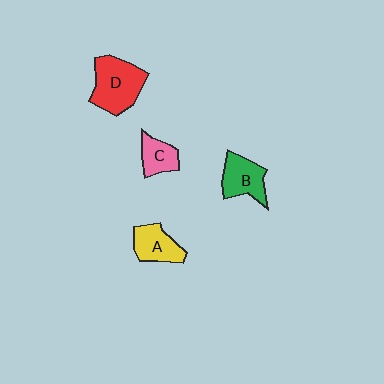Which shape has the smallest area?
Shape C (pink).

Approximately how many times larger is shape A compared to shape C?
Approximately 1.3 times.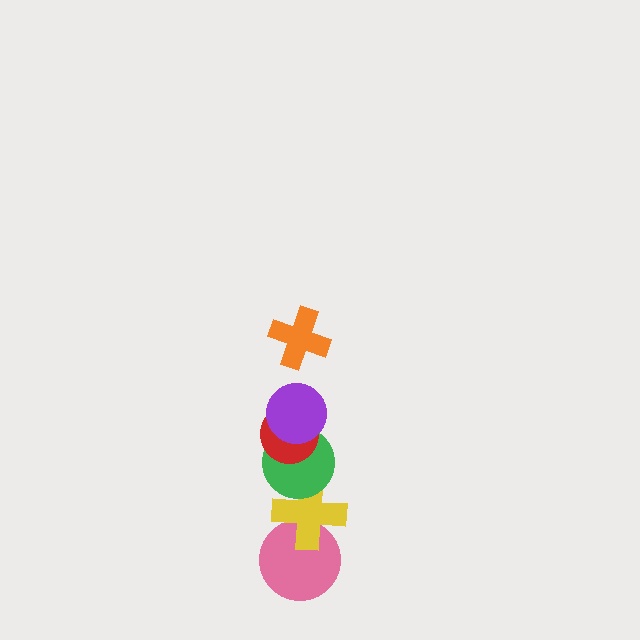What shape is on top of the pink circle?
The yellow cross is on top of the pink circle.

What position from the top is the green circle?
The green circle is 4th from the top.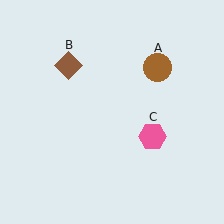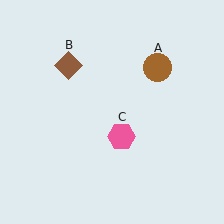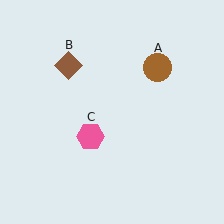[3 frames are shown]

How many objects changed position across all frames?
1 object changed position: pink hexagon (object C).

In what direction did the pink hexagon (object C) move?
The pink hexagon (object C) moved left.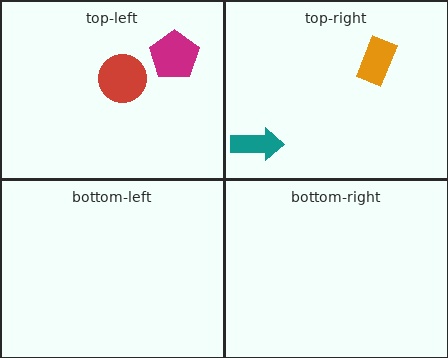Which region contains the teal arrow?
The top-right region.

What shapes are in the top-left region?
The red circle, the magenta pentagon.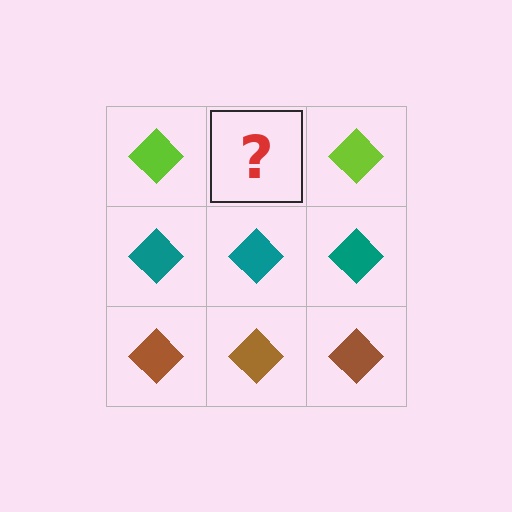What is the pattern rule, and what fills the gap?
The rule is that each row has a consistent color. The gap should be filled with a lime diamond.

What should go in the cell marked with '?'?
The missing cell should contain a lime diamond.